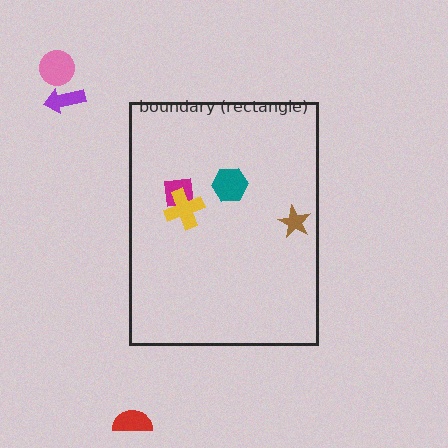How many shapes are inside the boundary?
4 inside, 3 outside.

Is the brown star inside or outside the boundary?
Inside.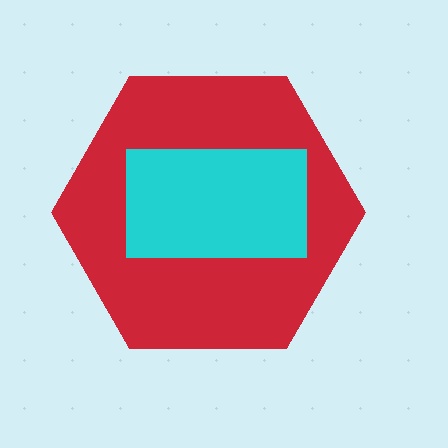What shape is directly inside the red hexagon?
The cyan rectangle.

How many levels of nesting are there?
2.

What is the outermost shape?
The red hexagon.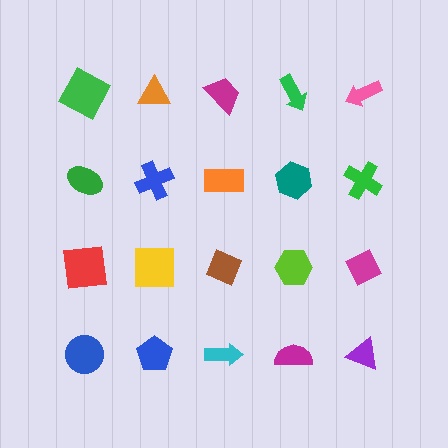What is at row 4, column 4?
A magenta semicircle.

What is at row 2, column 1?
A green ellipse.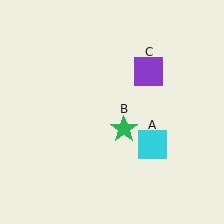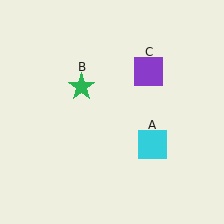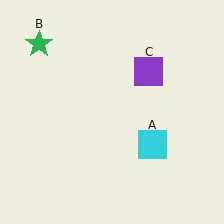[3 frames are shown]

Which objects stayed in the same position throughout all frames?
Cyan square (object A) and purple square (object C) remained stationary.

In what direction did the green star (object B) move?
The green star (object B) moved up and to the left.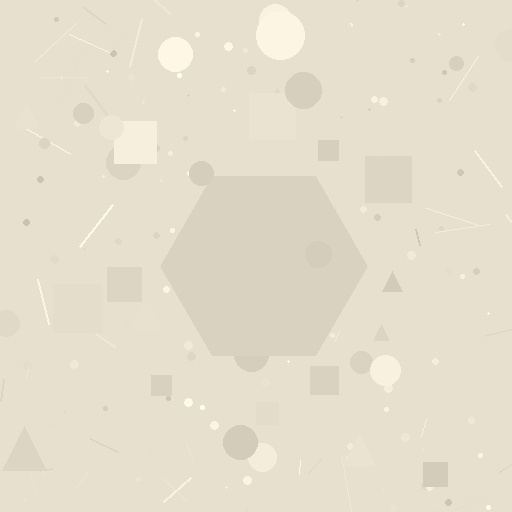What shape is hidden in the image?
A hexagon is hidden in the image.